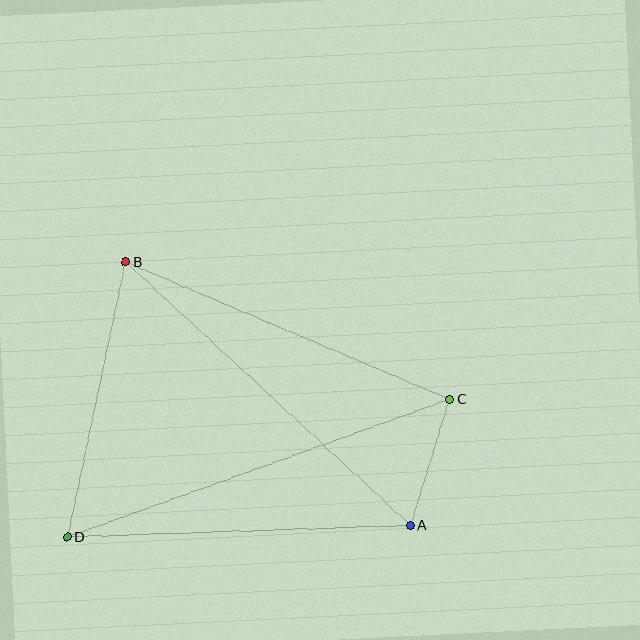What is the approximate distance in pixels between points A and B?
The distance between A and B is approximately 388 pixels.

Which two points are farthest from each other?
Points C and D are farthest from each other.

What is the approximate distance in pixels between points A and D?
The distance between A and D is approximately 343 pixels.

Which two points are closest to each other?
Points A and C are closest to each other.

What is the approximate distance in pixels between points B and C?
The distance between B and C is approximately 352 pixels.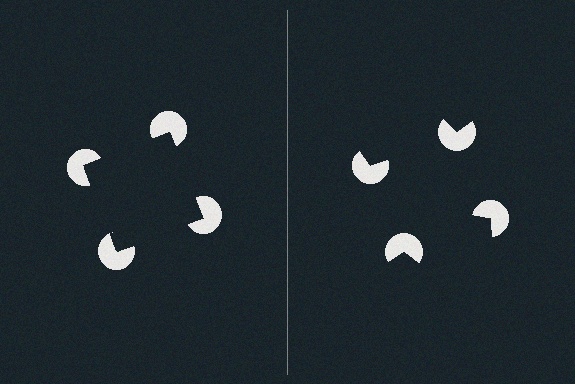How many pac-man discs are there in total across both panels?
8 — 4 on each side.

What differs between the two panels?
The pac-man discs are positioned identically on both sides; only the wedge orientations differ. On the left they align to a square; on the right they are misaligned.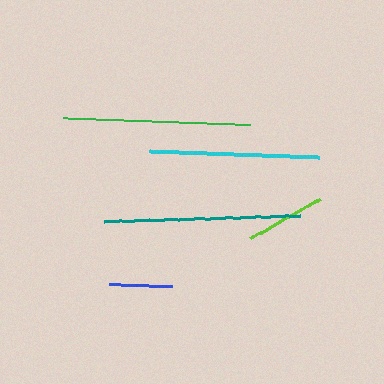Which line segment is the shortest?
The blue line is the shortest at approximately 63 pixels.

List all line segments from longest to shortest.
From longest to shortest: teal, green, cyan, lime, blue.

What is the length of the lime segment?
The lime segment is approximately 80 pixels long.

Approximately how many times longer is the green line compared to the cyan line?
The green line is approximately 1.1 times the length of the cyan line.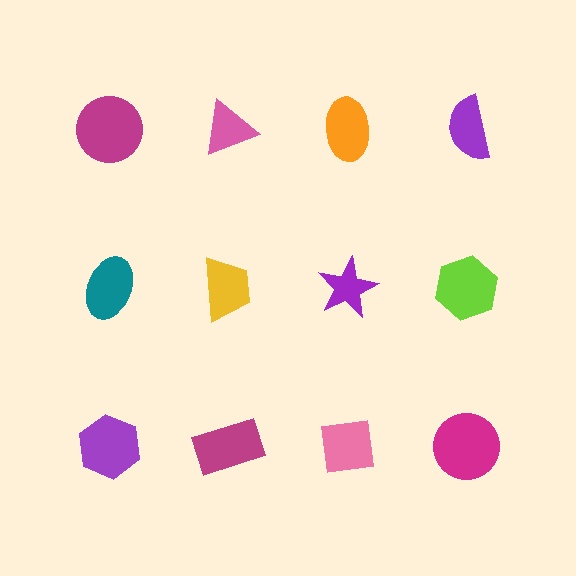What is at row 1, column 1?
A magenta circle.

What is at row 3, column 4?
A magenta circle.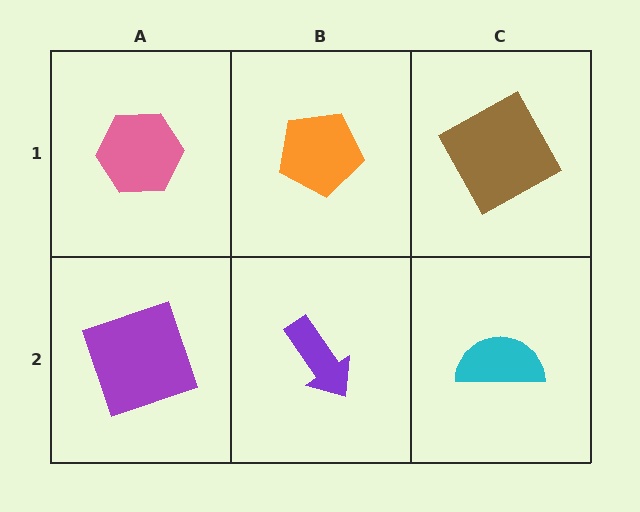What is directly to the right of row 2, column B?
A cyan semicircle.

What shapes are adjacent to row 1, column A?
A purple square (row 2, column A), an orange pentagon (row 1, column B).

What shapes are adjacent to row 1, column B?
A purple arrow (row 2, column B), a pink hexagon (row 1, column A), a brown square (row 1, column C).